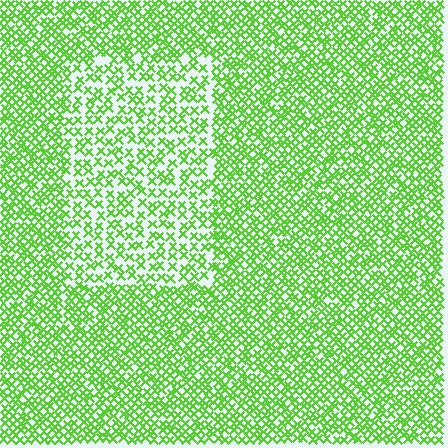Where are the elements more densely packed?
The elements are more densely packed outside the rectangle boundary.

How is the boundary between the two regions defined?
The boundary is defined by a change in element density (approximately 1.7x ratio). All elements are the same color, size, and shape.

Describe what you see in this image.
The image contains small lime elements arranged at two different densities. A rectangle-shaped region is visible where the elements are less densely packed than the surrounding area.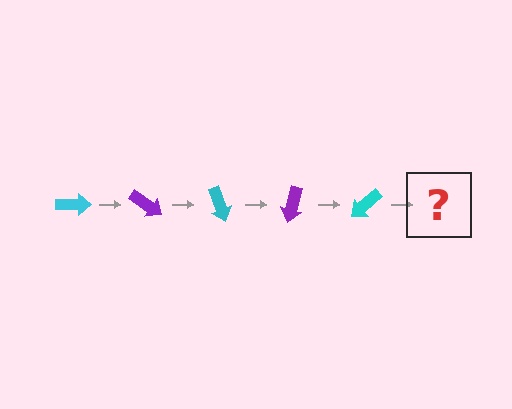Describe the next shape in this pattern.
It should be a purple arrow, rotated 175 degrees from the start.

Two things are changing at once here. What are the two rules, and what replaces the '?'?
The two rules are that it rotates 35 degrees each step and the color cycles through cyan and purple. The '?' should be a purple arrow, rotated 175 degrees from the start.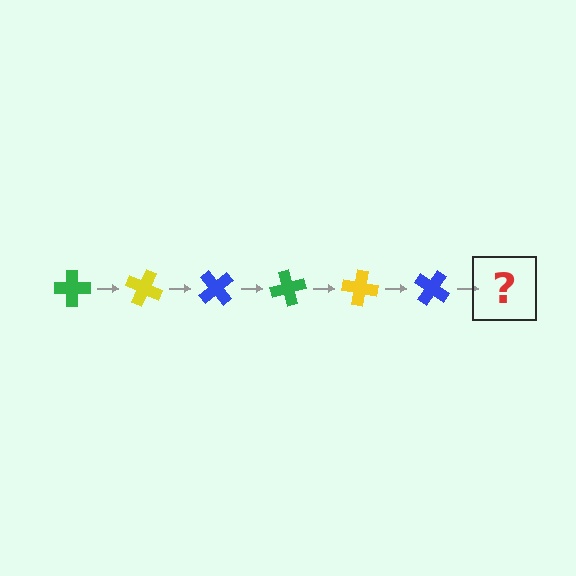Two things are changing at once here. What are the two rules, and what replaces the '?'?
The two rules are that it rotates 25 degrees each step and the color cycles through green, yellow, and blue. The '?' should be a green cross, rotated 150 degrees from the start.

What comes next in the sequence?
The next element should be a green cross, rotated 150 degrees from the start.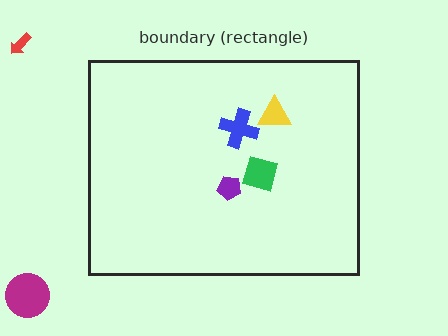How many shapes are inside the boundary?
4 inside, 2 outside.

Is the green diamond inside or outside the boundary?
Inside.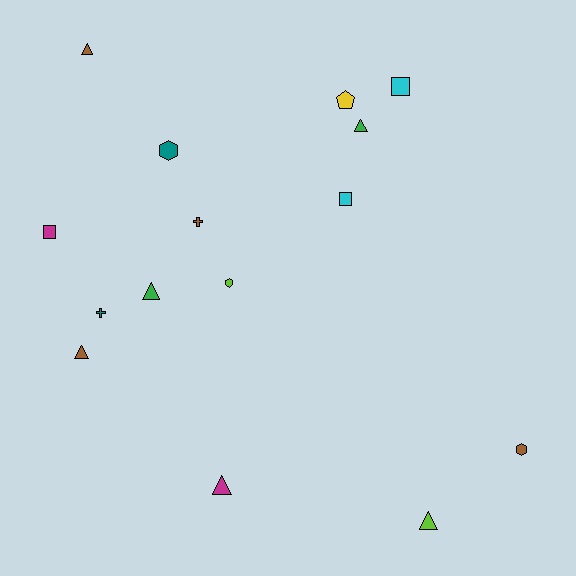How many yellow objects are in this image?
There is 1 yellow object.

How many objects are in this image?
There are 15 objects.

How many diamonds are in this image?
There are no diamonds.